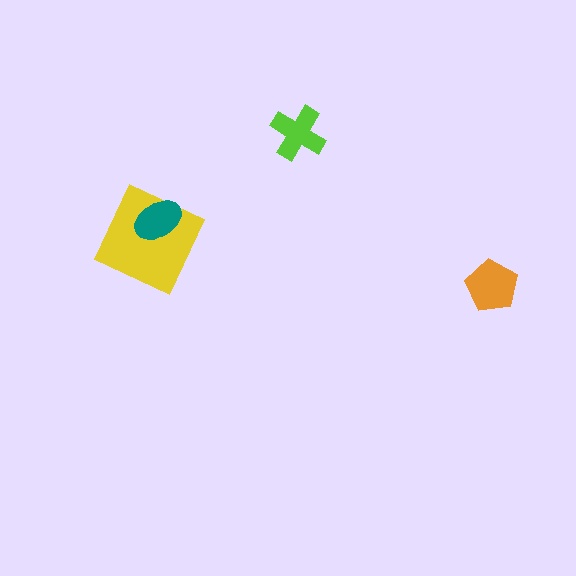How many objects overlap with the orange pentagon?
0 objects overlap with the orange pentagon.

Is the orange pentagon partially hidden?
No, no other shape covers it.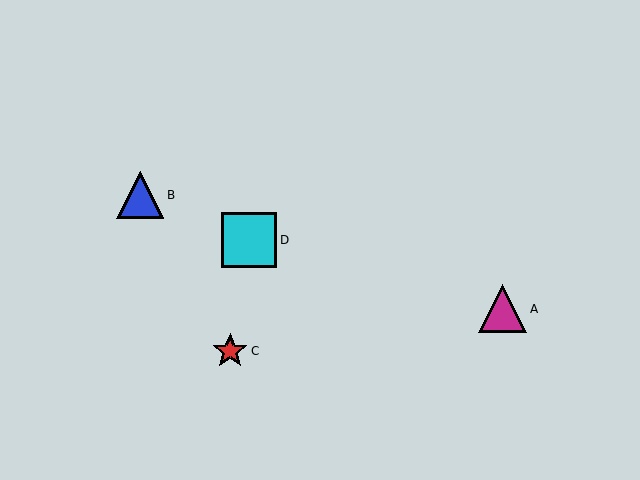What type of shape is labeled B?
Shape B is a blue triangle.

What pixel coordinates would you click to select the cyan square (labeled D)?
Click at (249, 240) to select the cyan square D.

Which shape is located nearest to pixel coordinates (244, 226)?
The cyan square (labeled D) at (249, 240) is nearest to that location.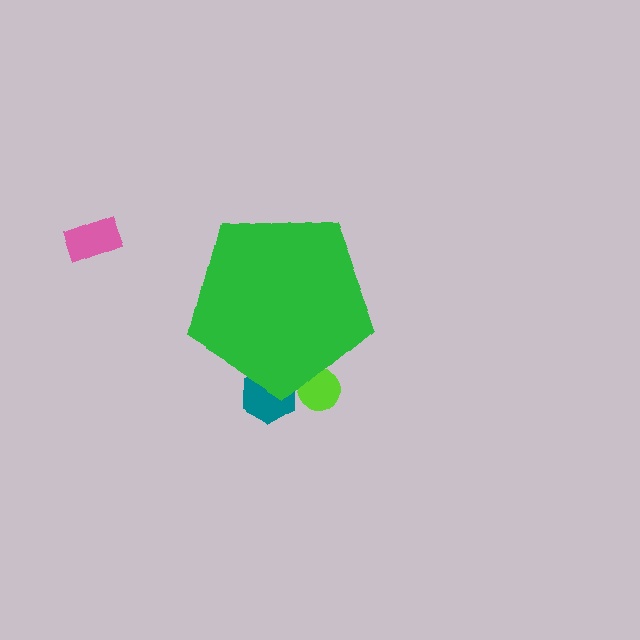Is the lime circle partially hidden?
Yes, the lime circle is partially hidden behind the green pentagon.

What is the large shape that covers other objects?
A green pentagon.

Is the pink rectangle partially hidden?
No, the pink rectangle is fully visible.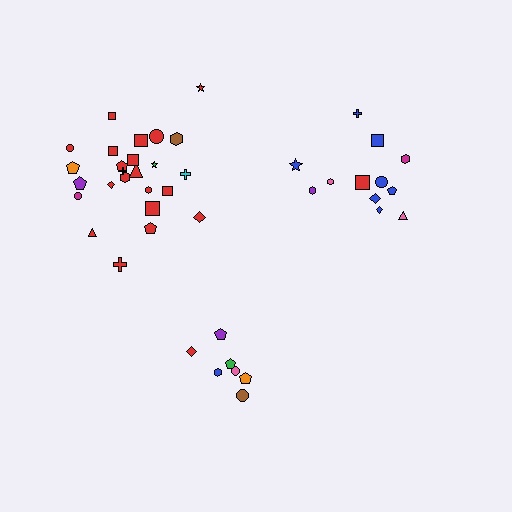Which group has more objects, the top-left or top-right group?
The top-left group.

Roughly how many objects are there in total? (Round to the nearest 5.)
Roughly 45 objects in total.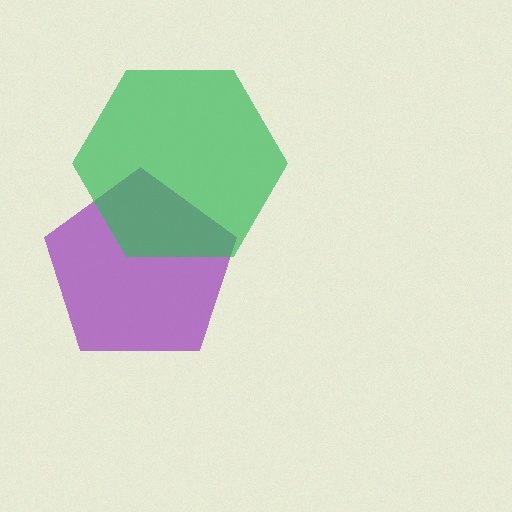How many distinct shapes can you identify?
There are 2 distinct shapes: a purple pentagon, a green hexagon.